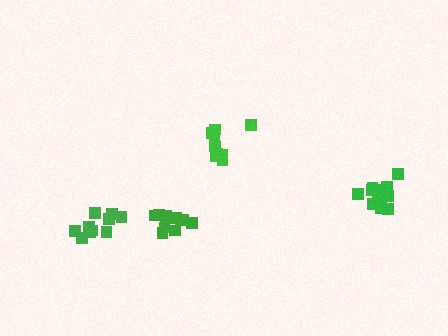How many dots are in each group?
Group 1: 12 dots, Group 2: 10 dots, Group 3: 9 dots, Group 4: 11 dots (42 total).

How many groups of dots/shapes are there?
There are 4 groups.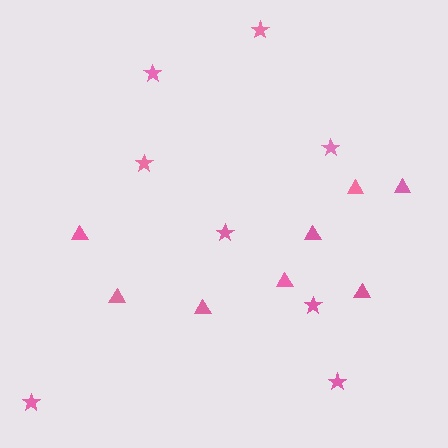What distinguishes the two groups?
There are 2 groups: one group of triangles (8) and one group of stars (8).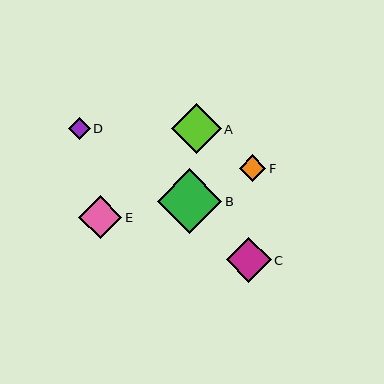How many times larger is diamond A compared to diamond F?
Diamond A is approximately 1.9 times the size of diamond F.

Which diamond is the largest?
Diamond B is the largest with a size of approximately 64 pixels.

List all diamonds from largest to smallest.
From largest to smallest: B, A, C, E, F, D.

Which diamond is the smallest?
Diamond D is the smallest with a size of approximately 22 pixels.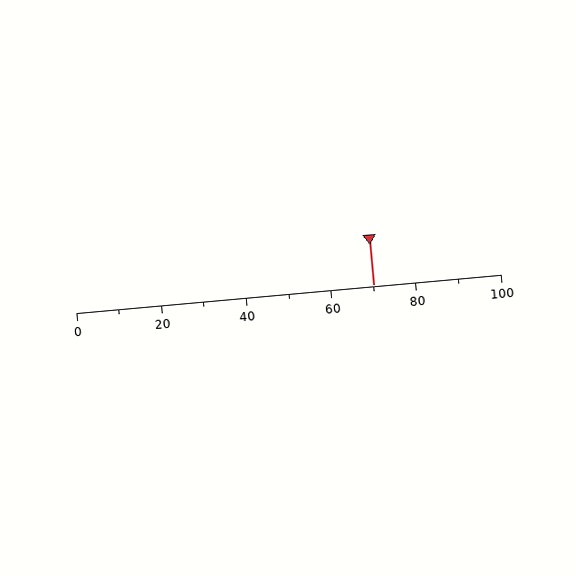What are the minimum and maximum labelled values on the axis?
The axis runs from 0 to 100.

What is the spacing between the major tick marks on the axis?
The major ticks are spaced 20 apart.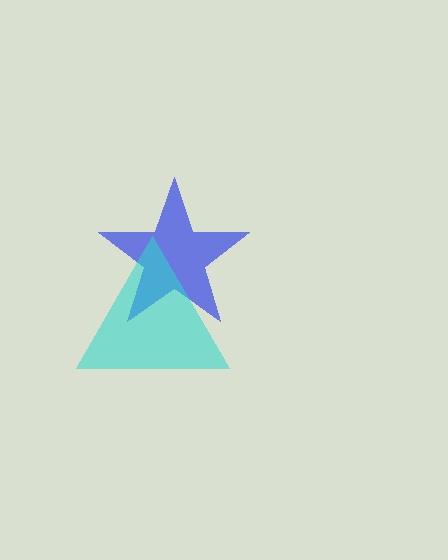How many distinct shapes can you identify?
There are 2 distinct shapes: a blue star, a cyan triangle.